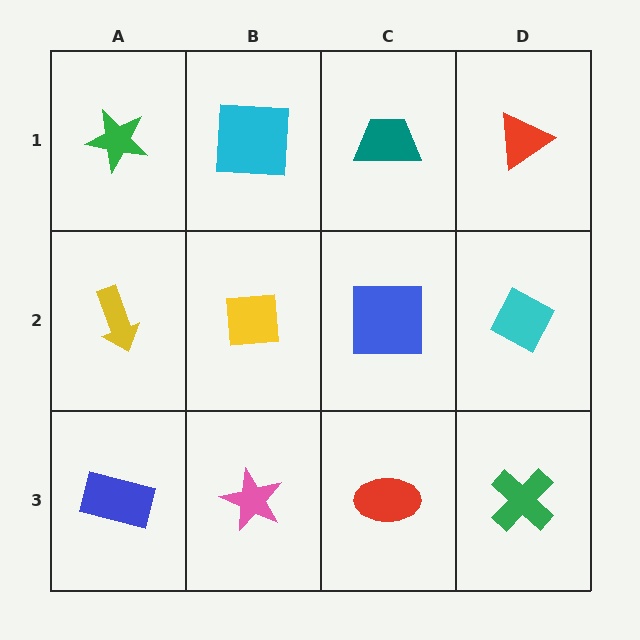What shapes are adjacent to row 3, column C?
A blue square (row 2, column C), a pink star (row 3, column B), a green cross (row 3, column D).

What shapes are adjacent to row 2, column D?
A red triangle (row 1, column D), a green cross (row 3, column D), a blue square (row 2, column C).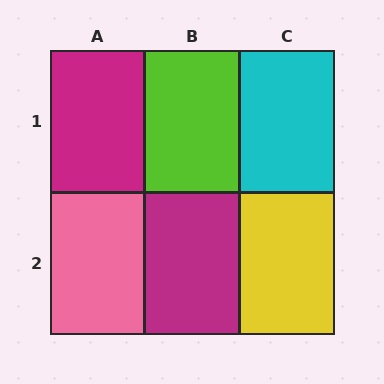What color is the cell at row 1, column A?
Magenta.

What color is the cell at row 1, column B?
Lime.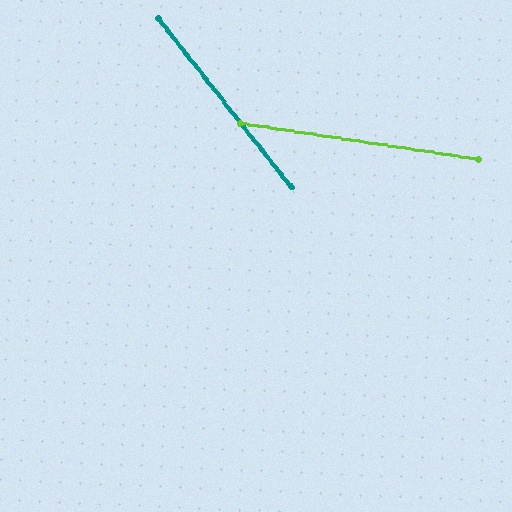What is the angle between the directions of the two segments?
Approximately 43 degrees.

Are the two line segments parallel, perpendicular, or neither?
Neither parallel nor perpendicular — they differ by about 43°.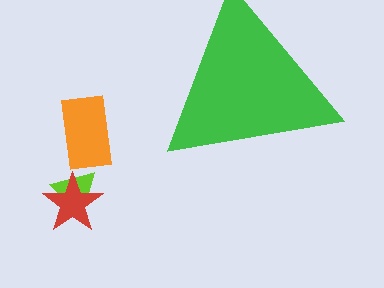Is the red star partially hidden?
No, the red star is fully visible.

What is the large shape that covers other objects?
A green triangle.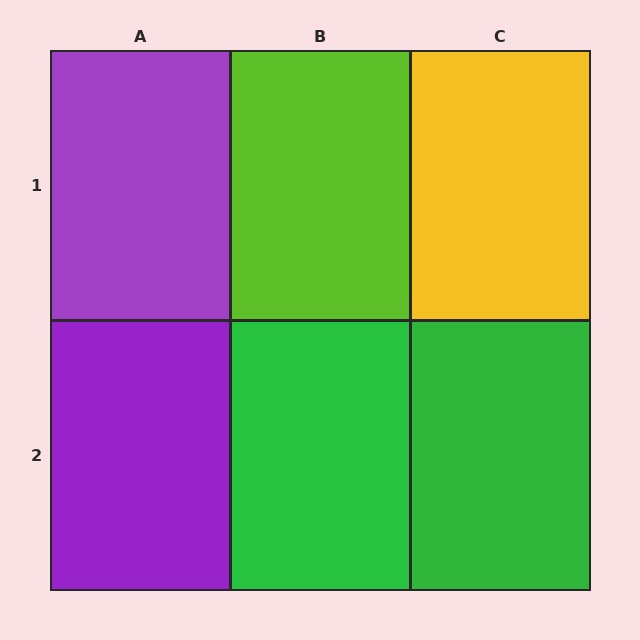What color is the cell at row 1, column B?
Lime.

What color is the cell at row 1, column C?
Yellow.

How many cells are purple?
2 cells are purple.